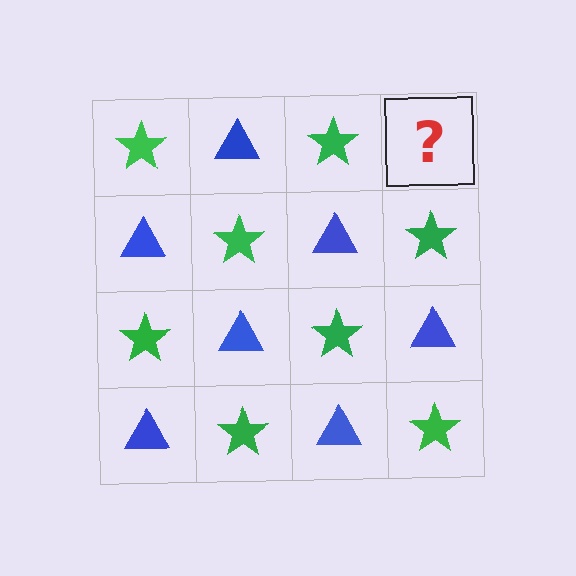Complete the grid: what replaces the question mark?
The question mark should be replaced with a blue triangle.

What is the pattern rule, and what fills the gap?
The rule is that it alternates green star and blue triangle in a checkerboard pattern. The gap should be filled with a blue triangle.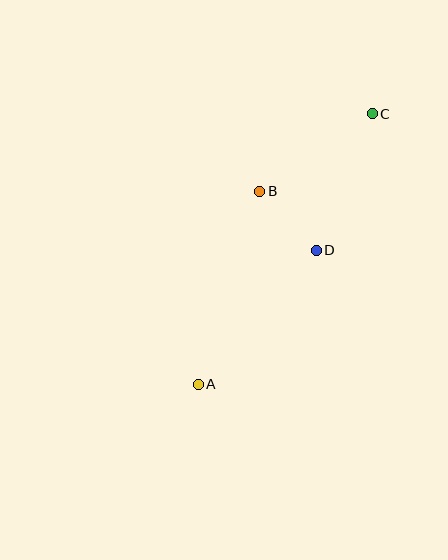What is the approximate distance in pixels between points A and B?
The distance between A and B is approximately 202 pixels.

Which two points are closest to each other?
Points B and D are closest to each other.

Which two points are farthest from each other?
Points A and C are farthest from each other.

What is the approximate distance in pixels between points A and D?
The distance between A and D is approximately 179 pixels.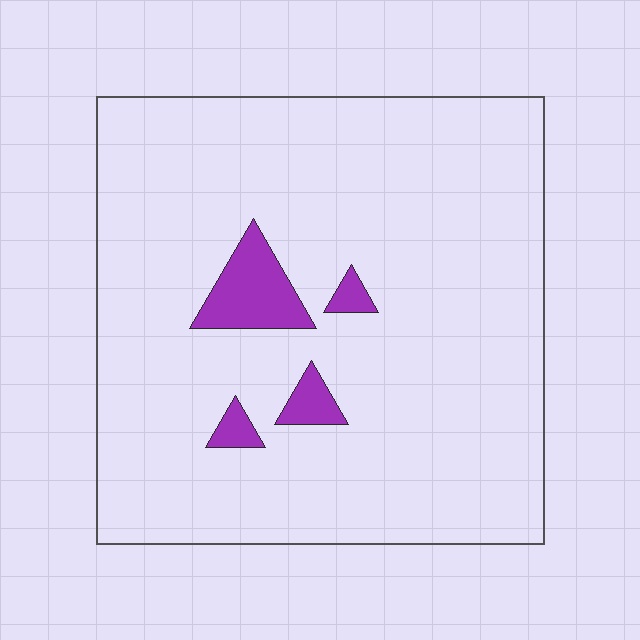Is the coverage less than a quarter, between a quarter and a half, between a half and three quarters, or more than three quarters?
Less than a quarter.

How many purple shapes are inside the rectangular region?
4.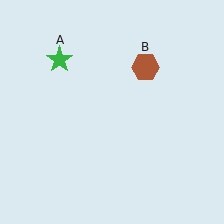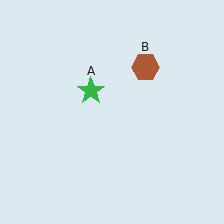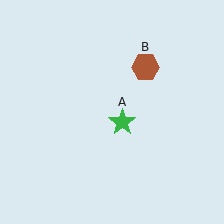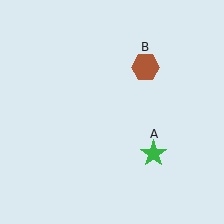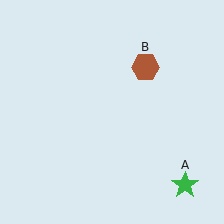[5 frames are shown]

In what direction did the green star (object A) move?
The green star (object A) moved down and to the right.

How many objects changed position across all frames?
1 object changed position: green star (object A).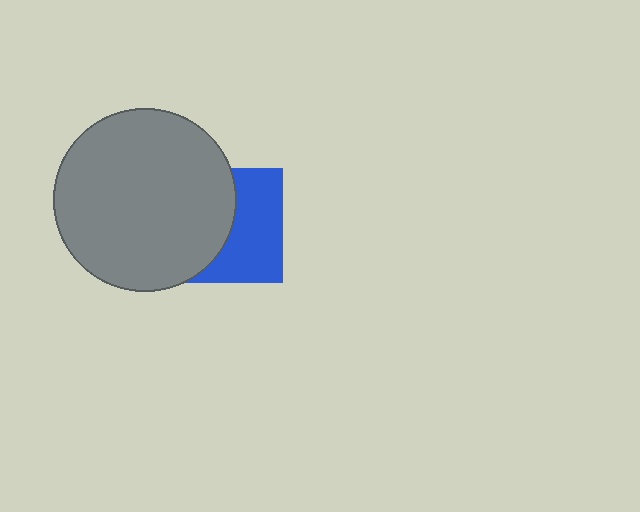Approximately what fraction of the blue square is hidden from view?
Roughly 50% of the blue square is hidden behind the gray circle.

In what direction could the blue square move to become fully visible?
The blue square could move right. That would shift it out from behind the gray circle entirely.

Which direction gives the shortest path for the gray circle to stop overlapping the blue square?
Moving left gives the shortest separation.